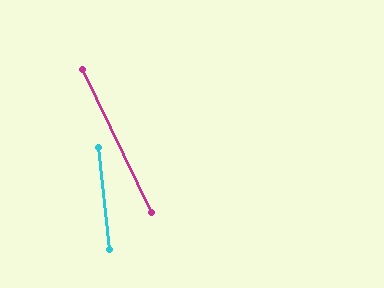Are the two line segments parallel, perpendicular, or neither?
Neither parallel nor perpendicular — they differ by about 20°.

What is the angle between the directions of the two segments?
Approximately 20 degrees.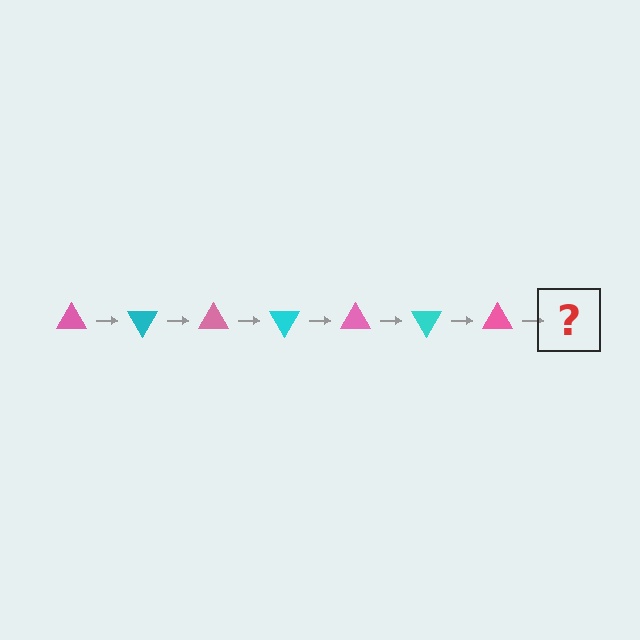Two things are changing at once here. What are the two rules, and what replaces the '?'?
The two rules are that it rotates 60 degrees each step and the color cycles through pink and cyan. The '?' should be a cyan triangle, rotated 420 degrees from the start.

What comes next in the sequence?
The next element should be a cyan triangle, rotated 420 degrees from the start.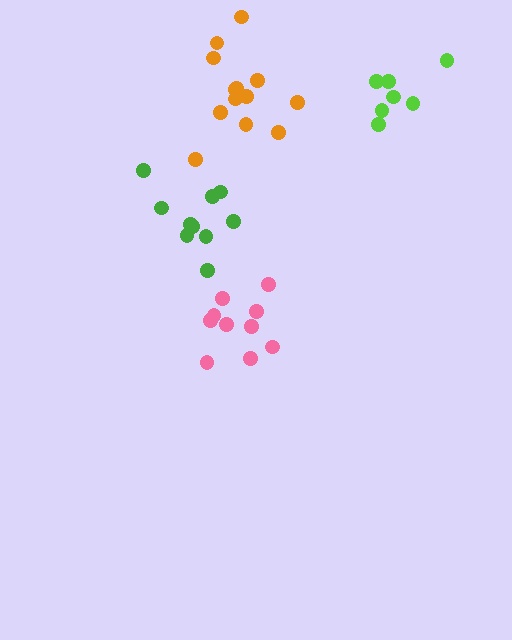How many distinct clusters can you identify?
There are 4 distinct clusters.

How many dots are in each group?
Group 1: 10 dots, Group 2: 10 dots, Group 3: 13 dots, Group 4: 7 dots (40 total).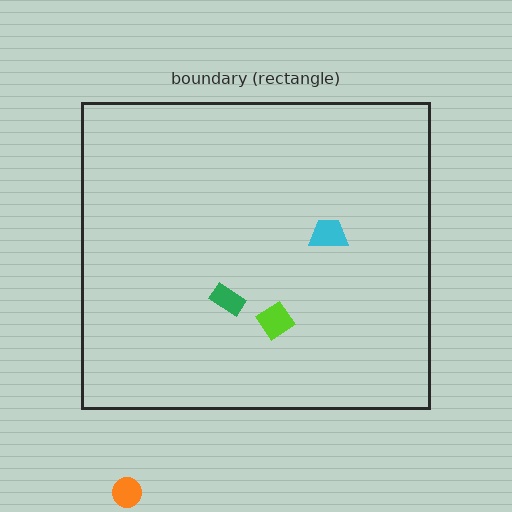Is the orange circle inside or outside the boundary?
Outside.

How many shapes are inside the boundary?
3 inside, 1 outside.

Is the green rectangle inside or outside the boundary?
Inside.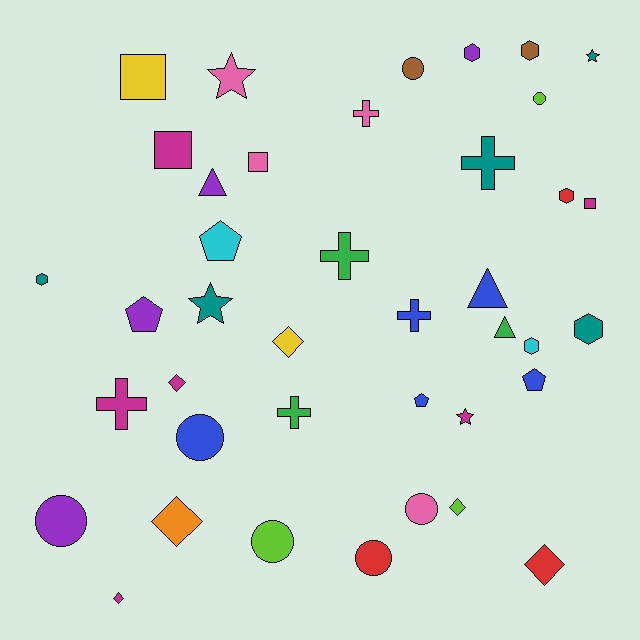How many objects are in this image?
There are 40 objects.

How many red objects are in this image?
There are 3 red objects.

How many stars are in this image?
There are 4 stars.